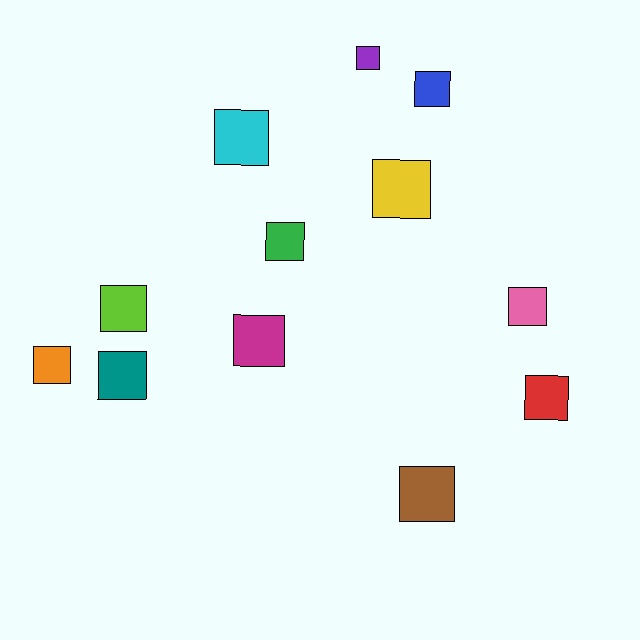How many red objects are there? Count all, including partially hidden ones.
There is 1 red object.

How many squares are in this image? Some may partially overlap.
There are 12 squares.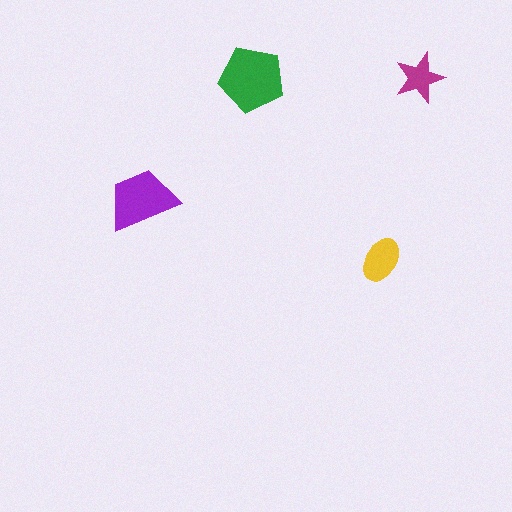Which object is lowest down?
The yellow ellipse is bottommost.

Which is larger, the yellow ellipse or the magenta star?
The yellow ellipse.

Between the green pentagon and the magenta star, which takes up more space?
The green pentagon.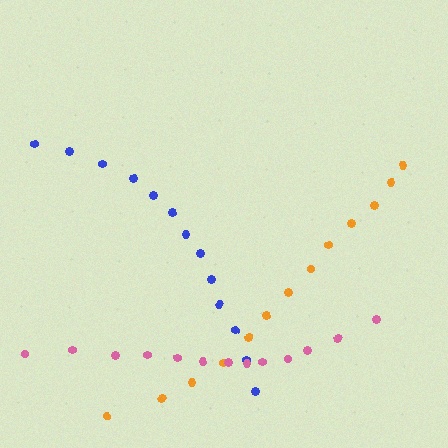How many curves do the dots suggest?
There are 3 distinct paths.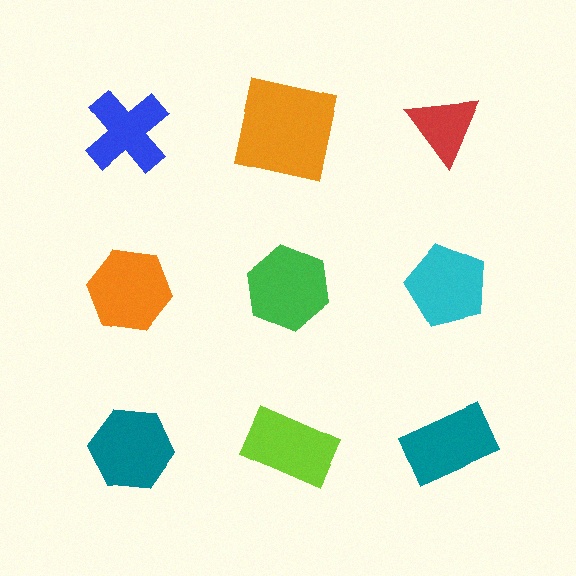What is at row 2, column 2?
A green hexagon.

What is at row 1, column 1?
A blue cross.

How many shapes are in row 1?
3 shapes.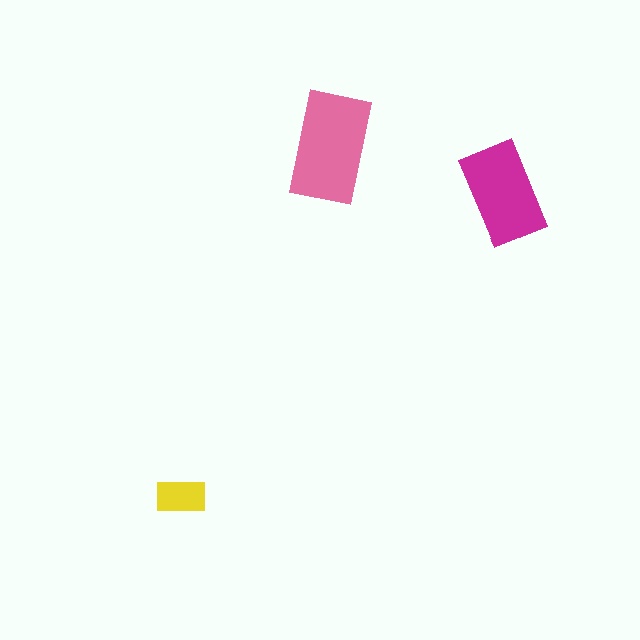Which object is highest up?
The pink rectangle is topmost.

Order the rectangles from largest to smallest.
the pink one, the magenta one, the yellow one.